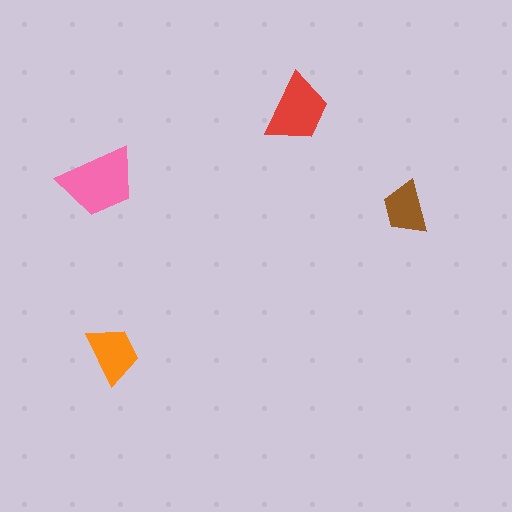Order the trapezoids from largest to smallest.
the pink one, the red one, the orange one, the brown one.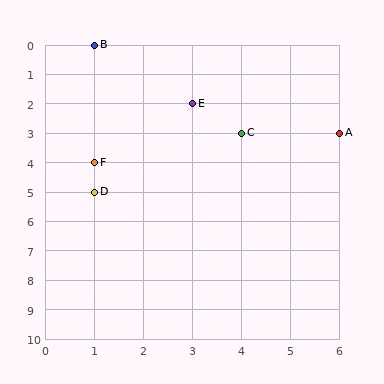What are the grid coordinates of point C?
Point C is at grid coordinates (4, 3).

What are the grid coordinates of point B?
Point B is at grid coordinates (1, 0).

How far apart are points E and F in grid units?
Points E and F are 2 columns and 2 rows apart (about 2.8 grid units diagonally).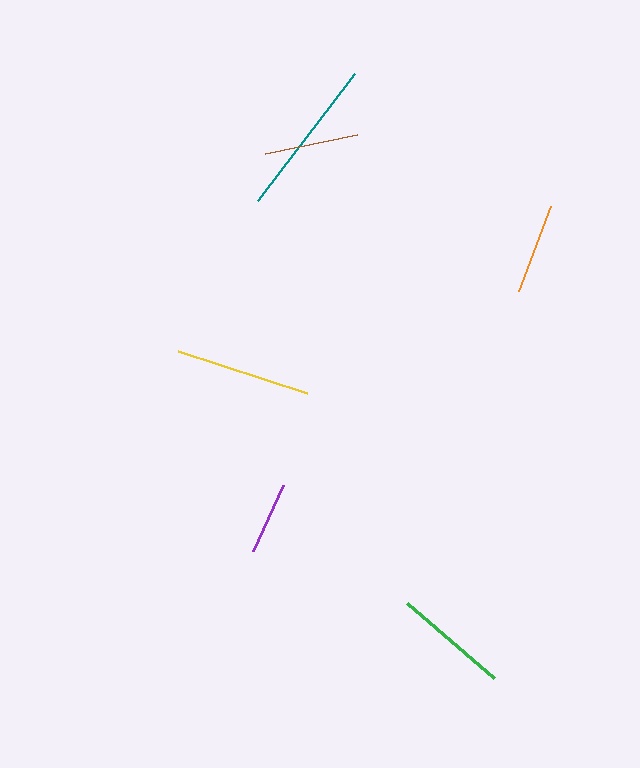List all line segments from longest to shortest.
From longest to shortest: teal, yellow, green, brown, orange, purple.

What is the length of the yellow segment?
The yellow segment is approximately 136 pixels long.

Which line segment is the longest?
The teal line is the longest at approximately 159 pixels.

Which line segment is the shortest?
The purple line is the shortest at approximately 72 pixels.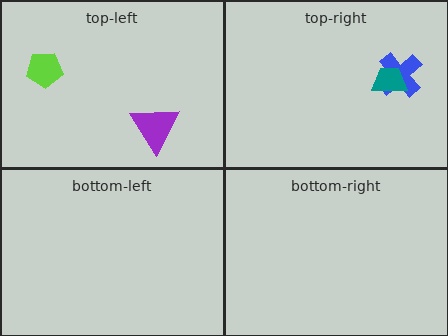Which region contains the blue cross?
The top-right region.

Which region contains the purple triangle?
The top-left region.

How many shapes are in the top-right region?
2.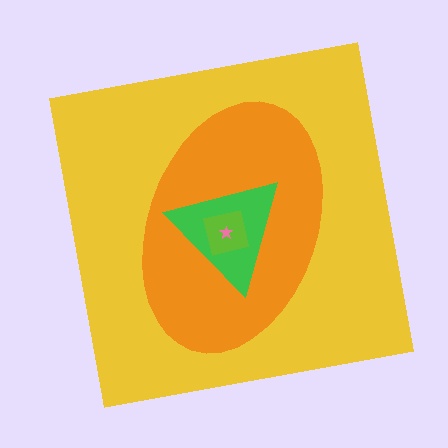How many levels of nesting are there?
5.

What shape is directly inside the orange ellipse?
The green triangle.